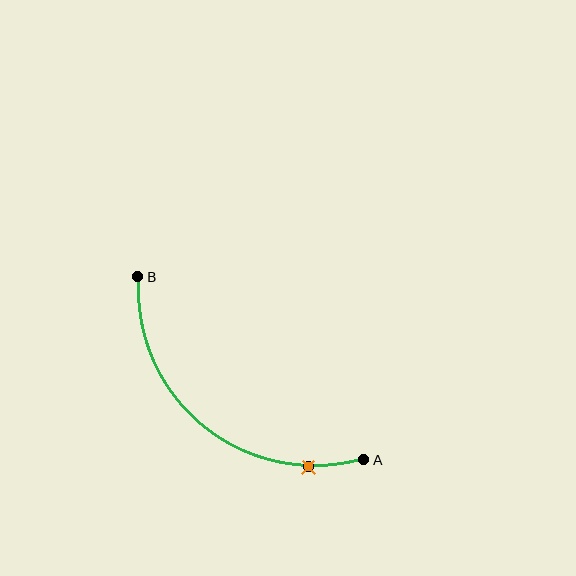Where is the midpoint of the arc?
The arc midpoint is the point on the curve farthest from the straight line joining A and B. It sits below and to the left of that line.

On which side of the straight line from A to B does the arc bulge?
The arc bulges below and to the left of the straight line connecting A and B.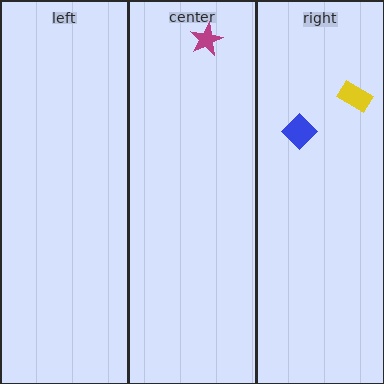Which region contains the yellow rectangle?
The right region.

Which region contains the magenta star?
The center region.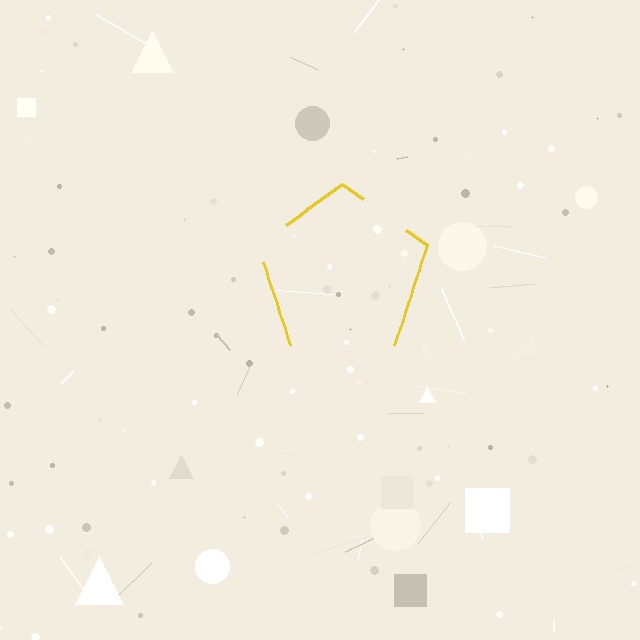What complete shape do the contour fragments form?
The contour fragments form a pentagon.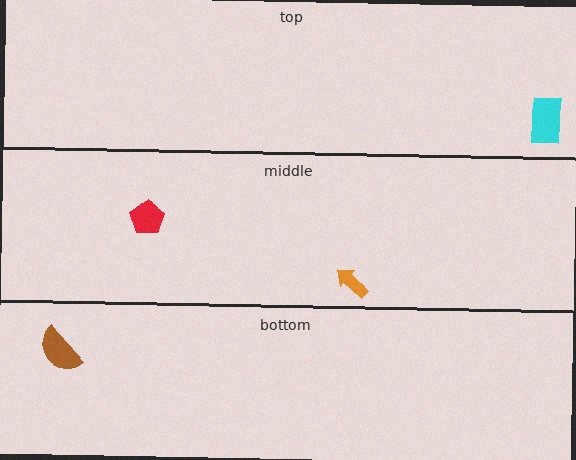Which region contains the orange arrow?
The middle region.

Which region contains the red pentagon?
The middle region.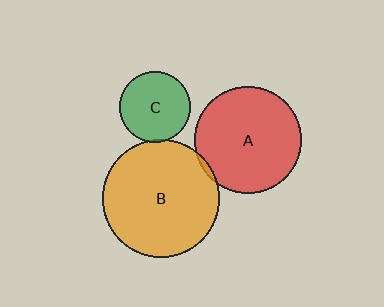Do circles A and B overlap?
Yes.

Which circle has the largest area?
Circle B (orange).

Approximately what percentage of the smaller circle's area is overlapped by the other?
Approximately 5%.